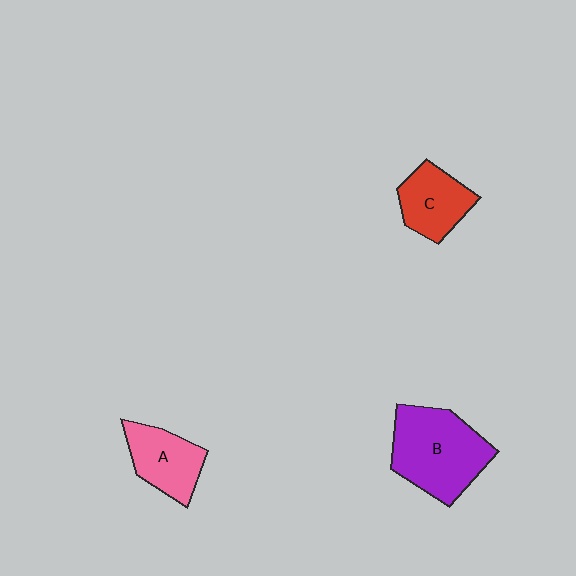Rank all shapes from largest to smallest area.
From largest to smallest: B (purple), A (pink), C (red).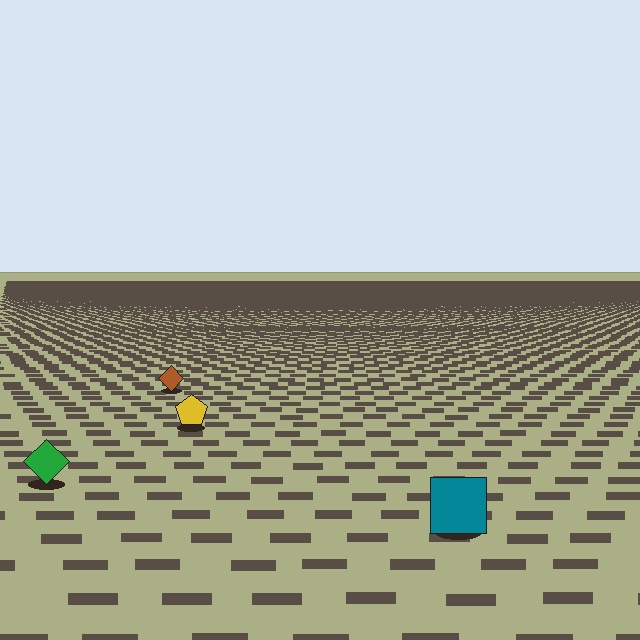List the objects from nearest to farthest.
From nearest to farthest: the teal square, the green diamond, the yellow pentagon, the brown diamond.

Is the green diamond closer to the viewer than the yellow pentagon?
Yes. The green diamond is closer — you can tell from the texture gradient: the ground texture is coarser near it.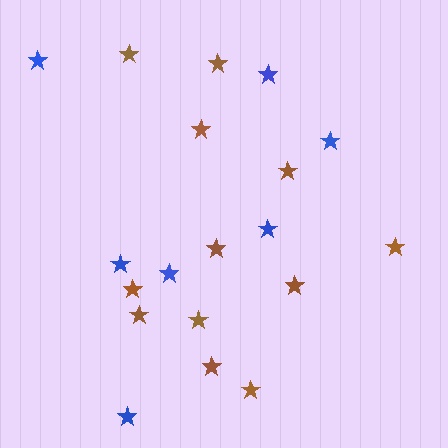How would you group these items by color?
There are 2 groups: one group of brown stars (12) and one group of blue stars (7).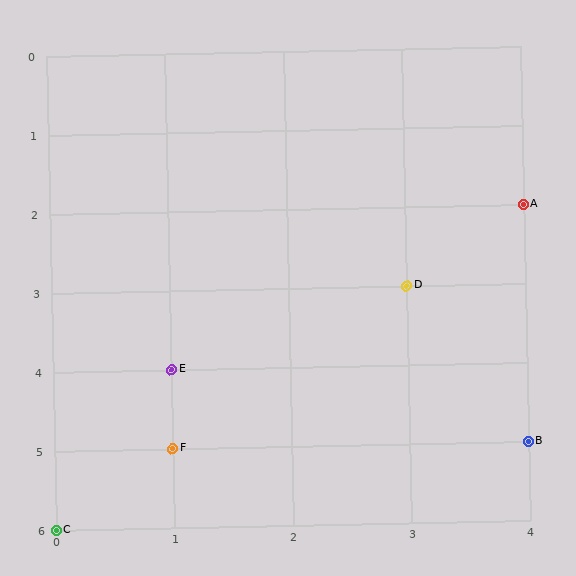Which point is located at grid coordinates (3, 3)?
Point D is at (3, 3).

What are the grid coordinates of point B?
Point B is at grid coordinates (4, 5).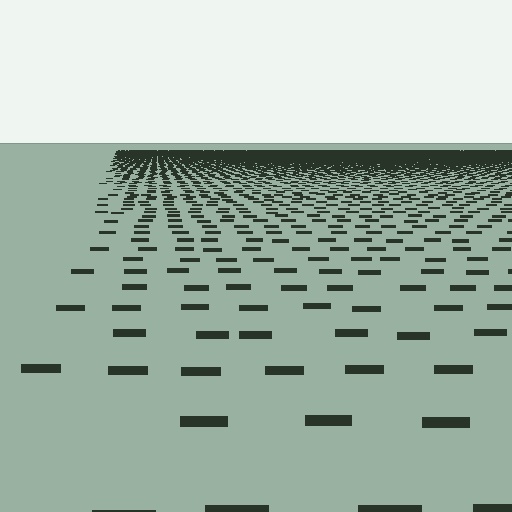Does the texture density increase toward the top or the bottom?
Density increases toward the top.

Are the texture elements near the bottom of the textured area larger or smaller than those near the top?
Larger. Near the bottom, elements are closer to the viewer and appear at a bigger on-screen size.